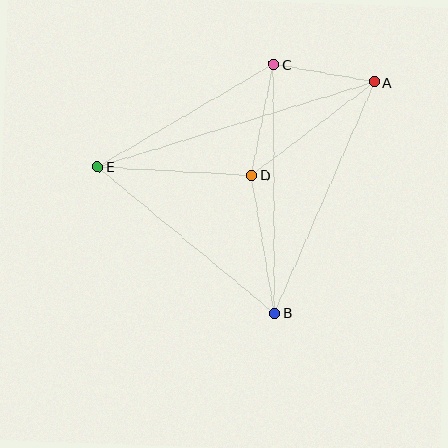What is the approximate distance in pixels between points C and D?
The distance between C and D is approximately 113 pixels.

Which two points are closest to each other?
Points A and C are closest to each other.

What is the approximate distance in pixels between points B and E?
The distance between B and E is approximately 230 pixels.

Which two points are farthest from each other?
Points A and E are farthest from each other.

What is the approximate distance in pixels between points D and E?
The distance between D and E is approximately 154 pixels.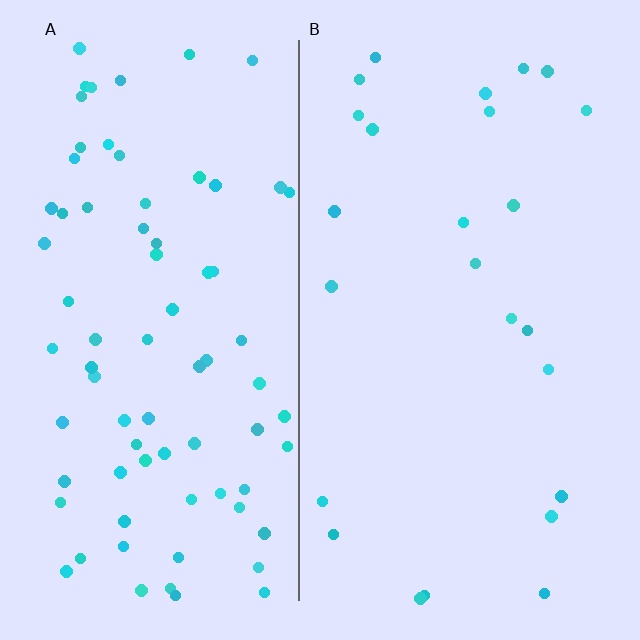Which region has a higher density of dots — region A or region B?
A (the left).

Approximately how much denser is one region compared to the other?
Approximately 3.1× — region A over region B.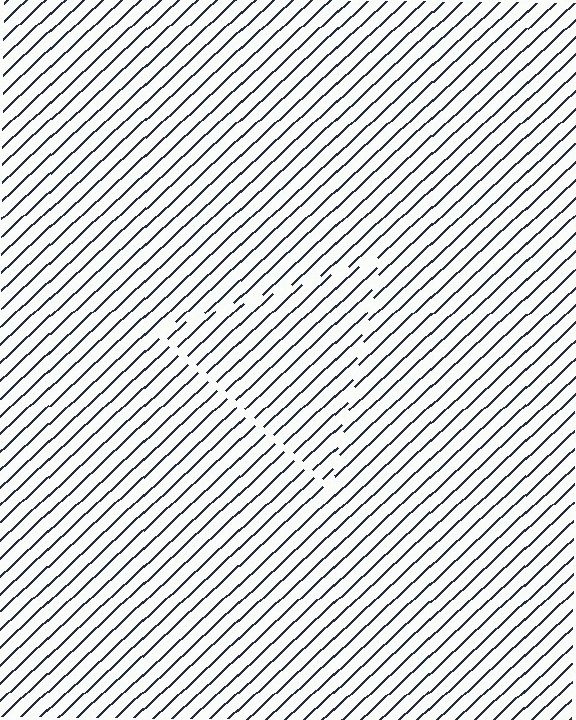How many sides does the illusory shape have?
3 sides — the line-ends trace a triangle.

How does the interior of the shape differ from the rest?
The interior of the shape contains the same grating, shifted by half a period — the contour is defined by the phase discontinuity where line-ends from the inner and outer gratings abut.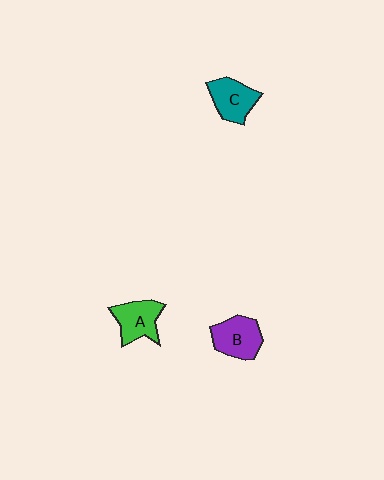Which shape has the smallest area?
Shape C (teal).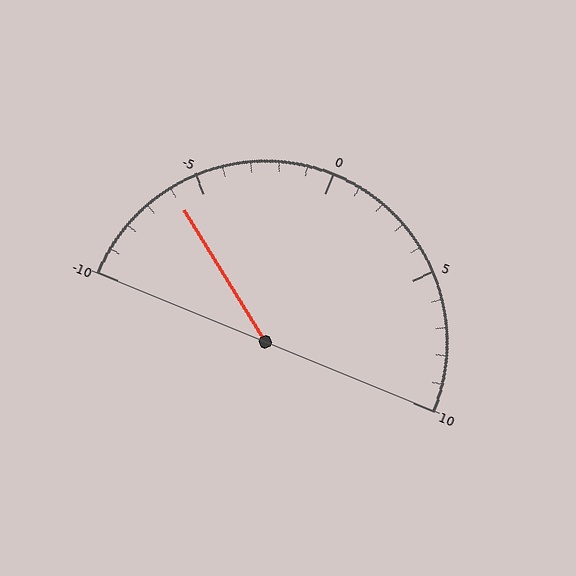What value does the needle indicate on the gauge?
The needle indicates approximately -6.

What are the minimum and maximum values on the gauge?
The gauge ranges from -10 to 10.